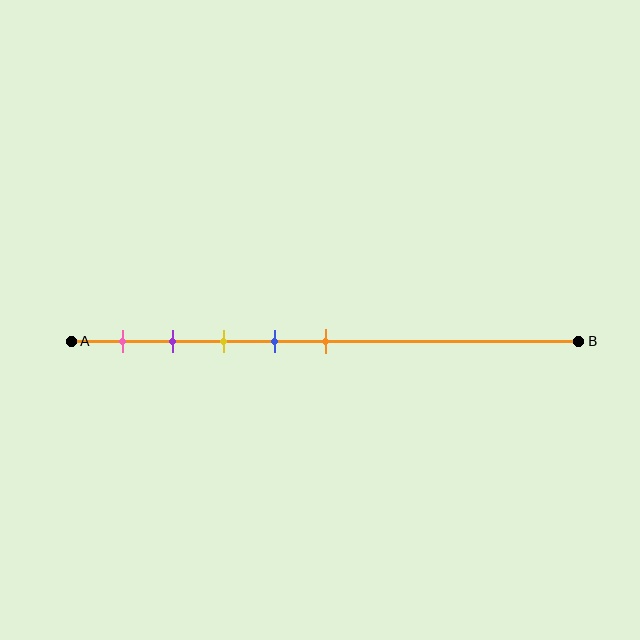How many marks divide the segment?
There are 5 marks dividing the segment.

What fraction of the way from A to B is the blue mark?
The blue mark is approximately 40% (0.4) of the way from A to B.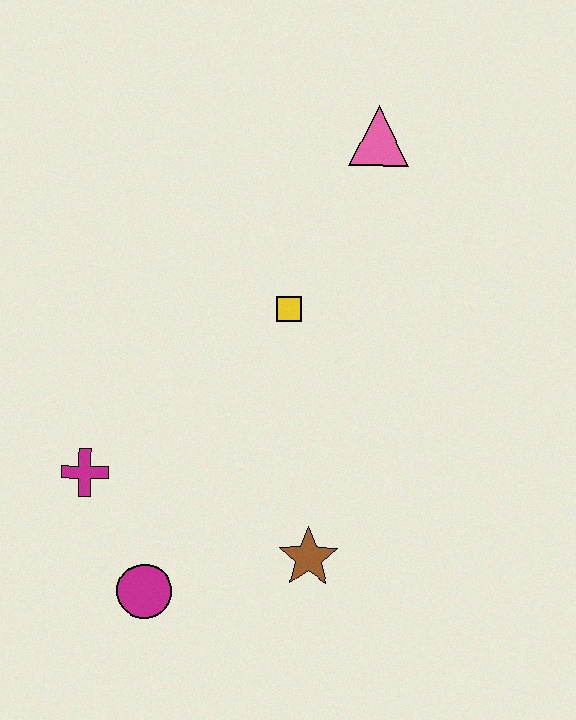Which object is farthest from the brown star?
The pink triangle is farthest from the brown star.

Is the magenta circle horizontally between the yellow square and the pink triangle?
No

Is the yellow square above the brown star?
Yes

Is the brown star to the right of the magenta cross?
Yes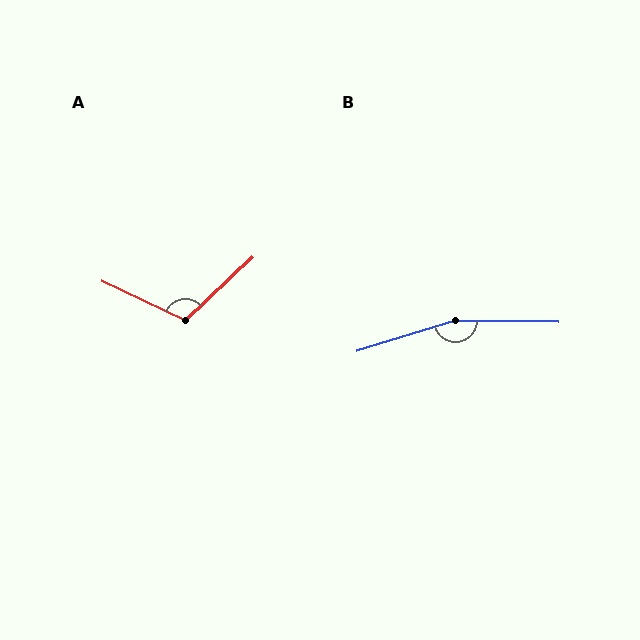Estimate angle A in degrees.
Approximately 112 degrees.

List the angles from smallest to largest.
A (112°), B (162°).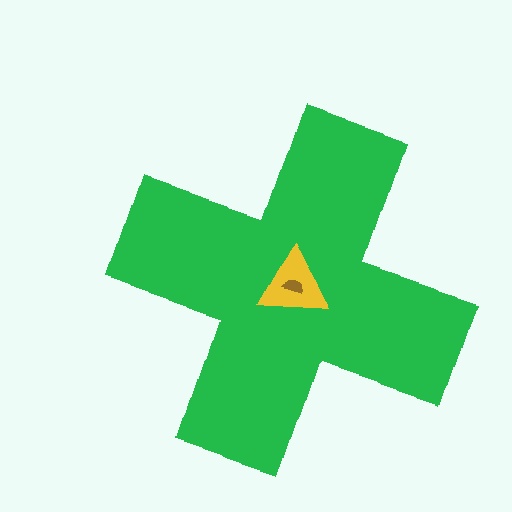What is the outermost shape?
The green cross.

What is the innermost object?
The brown semicircle.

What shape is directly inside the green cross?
The yellow triangle.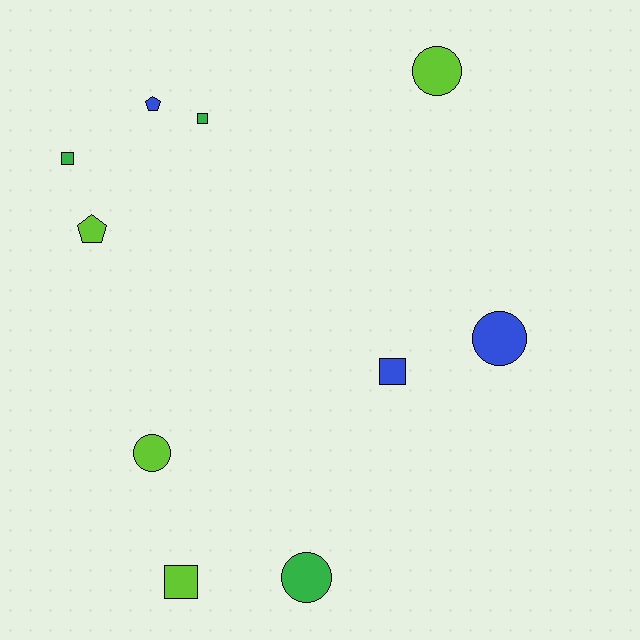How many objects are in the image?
There are 10 objects.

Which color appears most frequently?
Lime, with 4 objects.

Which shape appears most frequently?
Square, with 4 objects.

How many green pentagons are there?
There are no green pentagons.